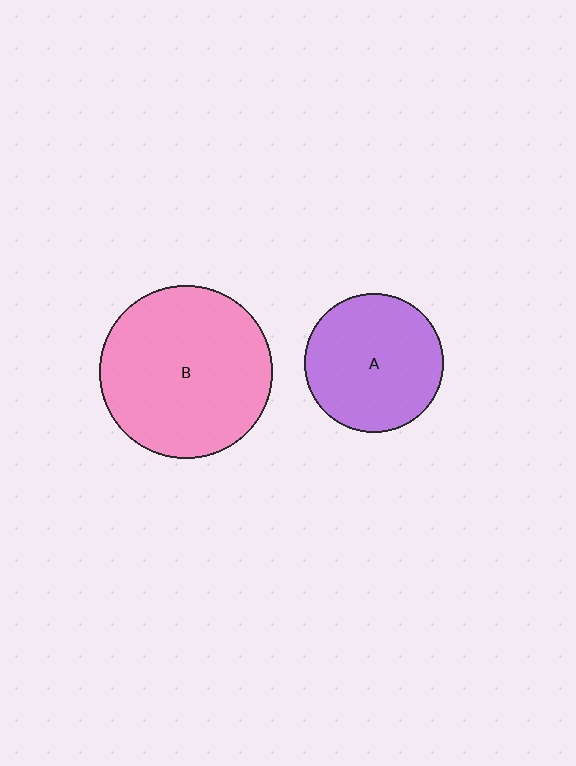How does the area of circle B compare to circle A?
Approximately 1.6 times.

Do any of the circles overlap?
No, none of the circles overlap.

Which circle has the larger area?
Circle B (pink).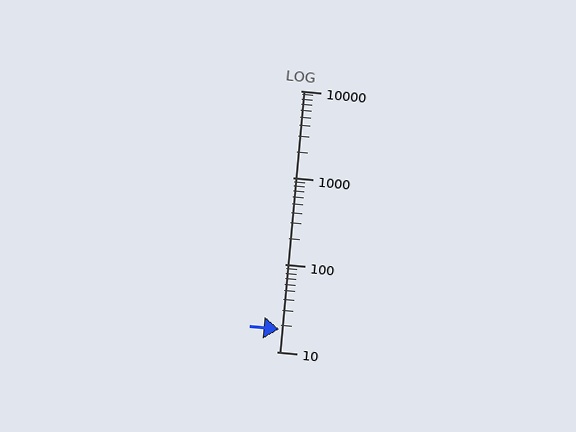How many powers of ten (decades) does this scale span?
The scale spans 3 decades, from 10 to 10000.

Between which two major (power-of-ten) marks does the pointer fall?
The pointer is between 10 and 100.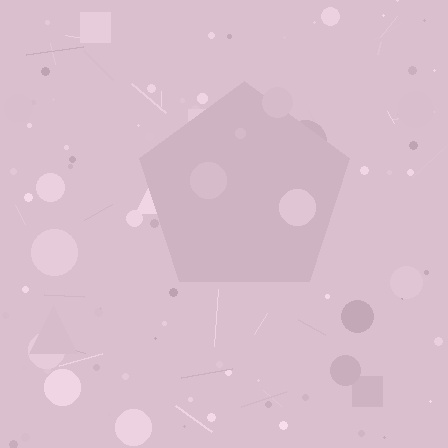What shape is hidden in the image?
A pentagon is hidden in the image.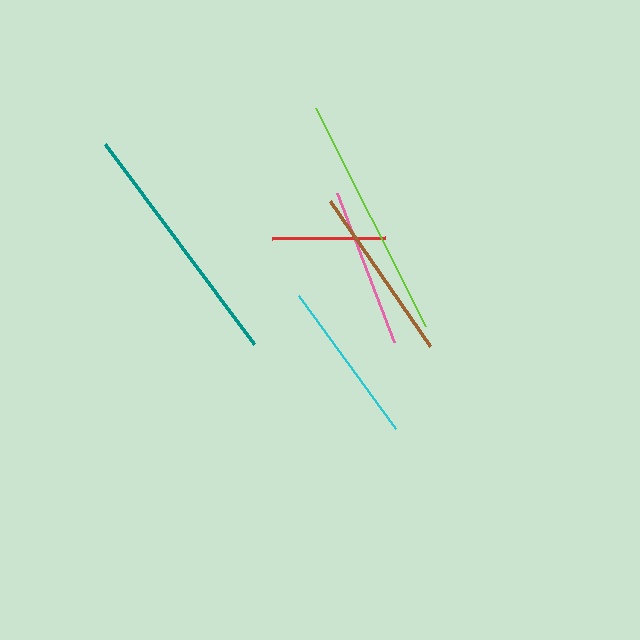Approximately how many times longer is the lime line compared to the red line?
The lime line is approximately 2.2 times the length of the red line.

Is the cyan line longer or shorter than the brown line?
The brown line is longer than the cyan line.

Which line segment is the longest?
The teal line is the longest at approximately 249 pixels.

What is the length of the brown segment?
The brown segment is approximately 176 pixels long.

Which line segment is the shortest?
The red line is the shortest at approximately 112 pixels.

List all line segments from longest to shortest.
From longest to shortest: teal, lime, brown, cyan, pink, red.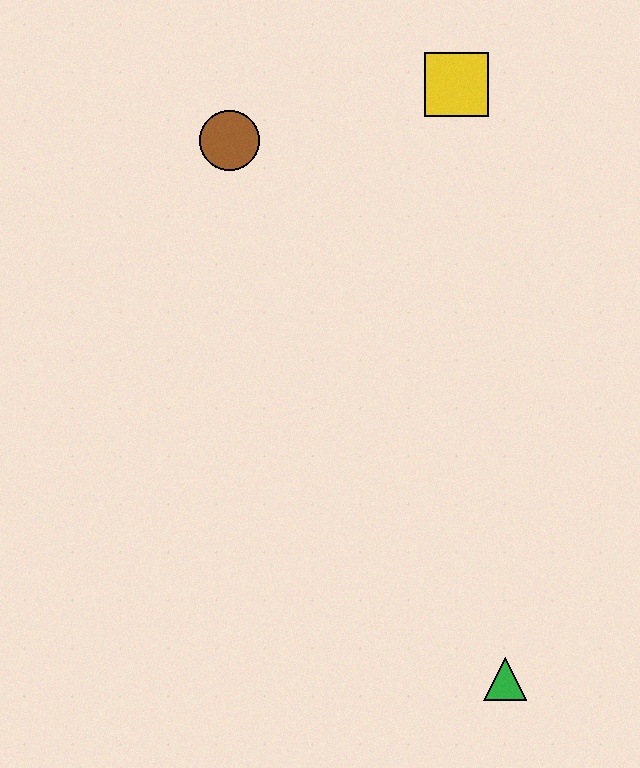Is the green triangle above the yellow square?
No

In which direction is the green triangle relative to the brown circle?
The green triangle is below the brown circle.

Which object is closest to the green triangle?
The yellow square is closest to the green triangle.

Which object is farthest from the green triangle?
The brown circle is farthest from the green triangle.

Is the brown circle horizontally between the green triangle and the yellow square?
No